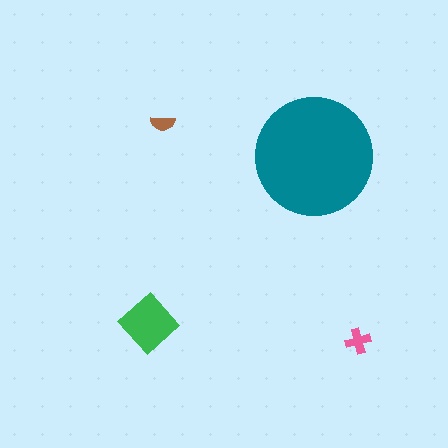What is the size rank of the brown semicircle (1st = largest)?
4th.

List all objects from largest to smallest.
The teal circle, the green diamond, the pink cross, the brown semicircle.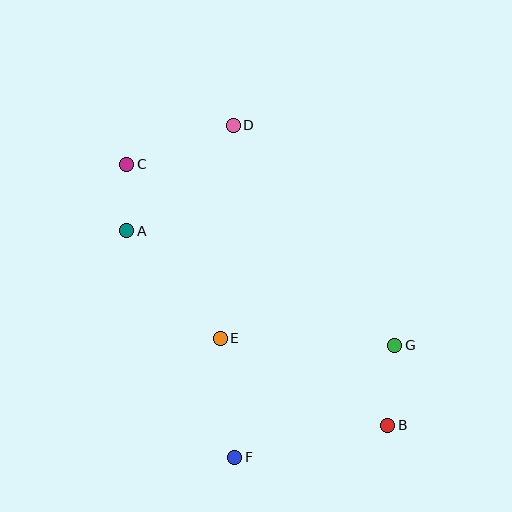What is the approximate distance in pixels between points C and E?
The distance between C and E is approximately 198 pixels.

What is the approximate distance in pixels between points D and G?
The distance between D and G is approximately 273 pixels.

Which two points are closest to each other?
Points A and C are closest to each other.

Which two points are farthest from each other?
Points B and C are farthest from each other.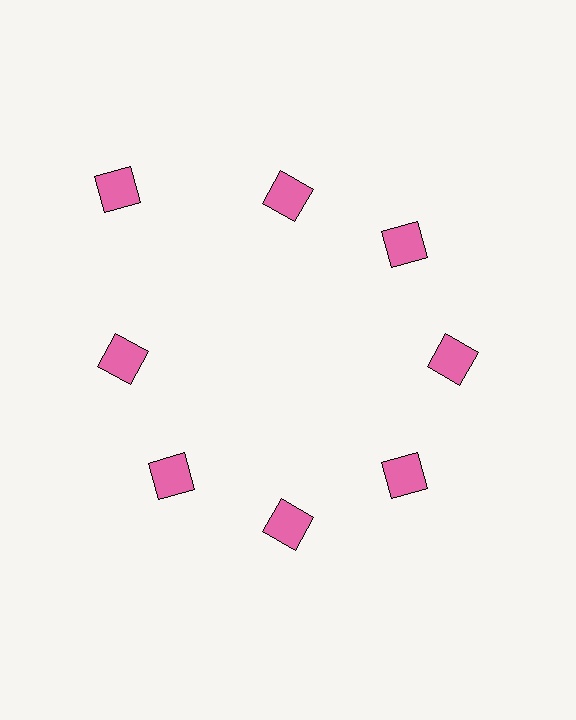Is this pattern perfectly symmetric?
No. The 8 pink squares are arranged in a ring, but one element near the 10 o'clock position is pushed outward from the center, breaking the 8-fold rotational symmetry.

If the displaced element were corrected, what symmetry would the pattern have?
It would have 8-fold rotational symmetry — the pattern would map onto itself every 45 degrees.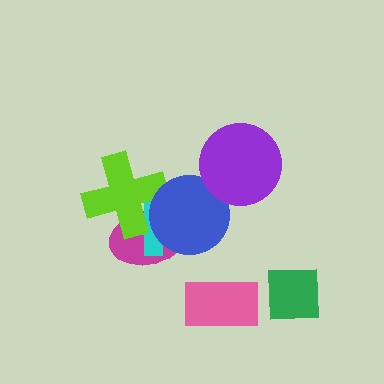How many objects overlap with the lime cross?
3 objects overlap with the lime cross.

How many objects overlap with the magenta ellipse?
3 objects overlap with the magenta ellipse.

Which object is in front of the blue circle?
The purple circle is in front of the blue circle.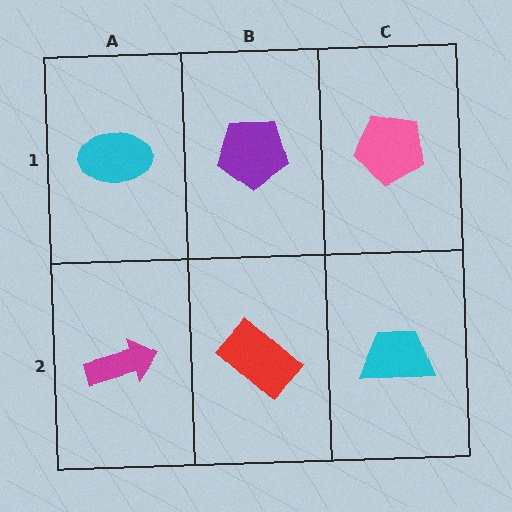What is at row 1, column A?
A cyan ellipse.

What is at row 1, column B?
A purple pentagon.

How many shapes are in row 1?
3 shapes.